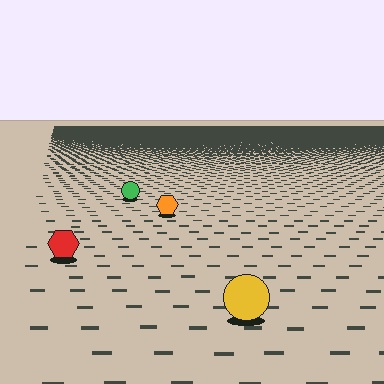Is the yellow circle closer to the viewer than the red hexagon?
Yes. The yellow circle is closer — you can tell from the texture gradient: the ground texture is coarser near it.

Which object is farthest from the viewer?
The green circle is farthest from the viewer. It appears smaller and the ground texture around it is denser.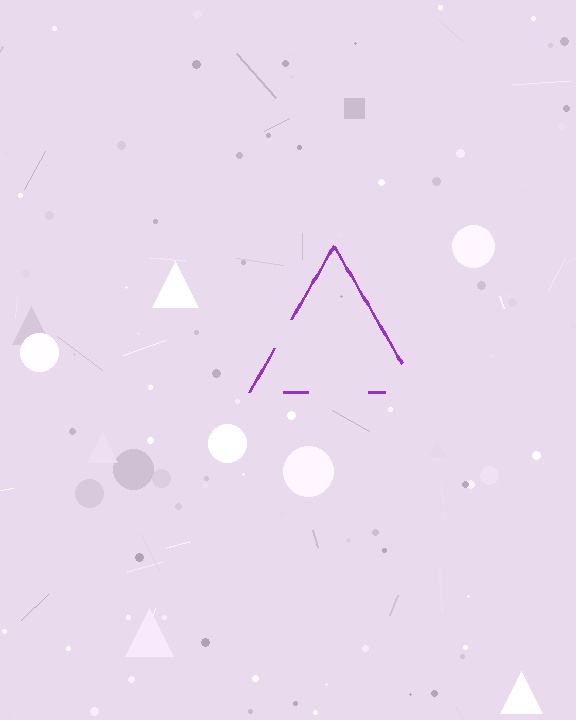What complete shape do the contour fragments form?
The contour fragments form a triangle.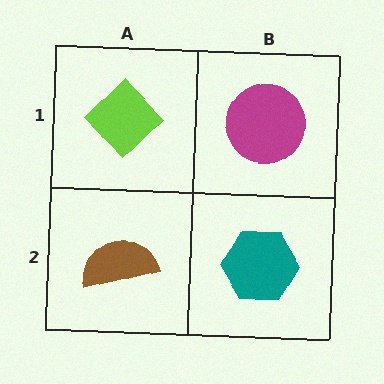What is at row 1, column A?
A lime diamond.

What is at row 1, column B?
A magenta circle.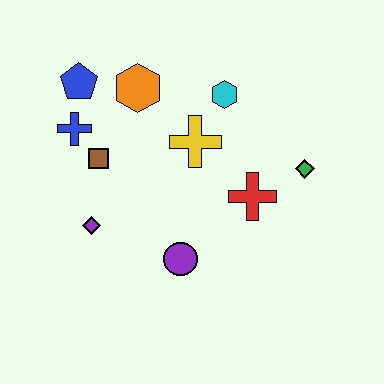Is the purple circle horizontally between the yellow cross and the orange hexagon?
Yes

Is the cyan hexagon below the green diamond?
No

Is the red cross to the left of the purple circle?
No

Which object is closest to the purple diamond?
The brown square is closest to the purple diamond.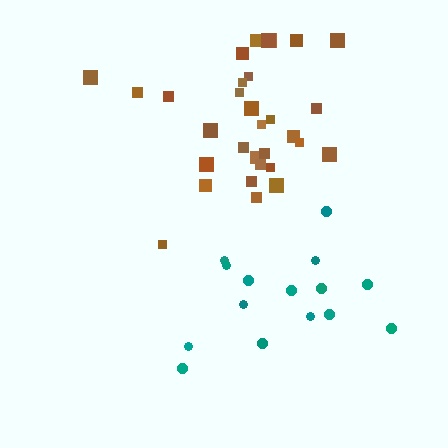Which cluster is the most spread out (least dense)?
Teal.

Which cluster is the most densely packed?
Brown.